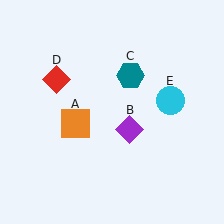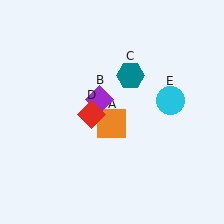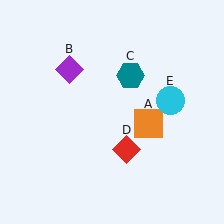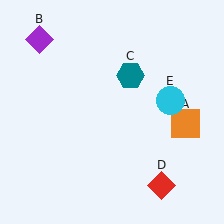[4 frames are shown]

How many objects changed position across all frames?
3 objects changed position: orange square (object A), purple diamond (object B), red diamond (object D).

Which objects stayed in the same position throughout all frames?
Teal hexagon (object C) and cyan circle (object E) remained stationary.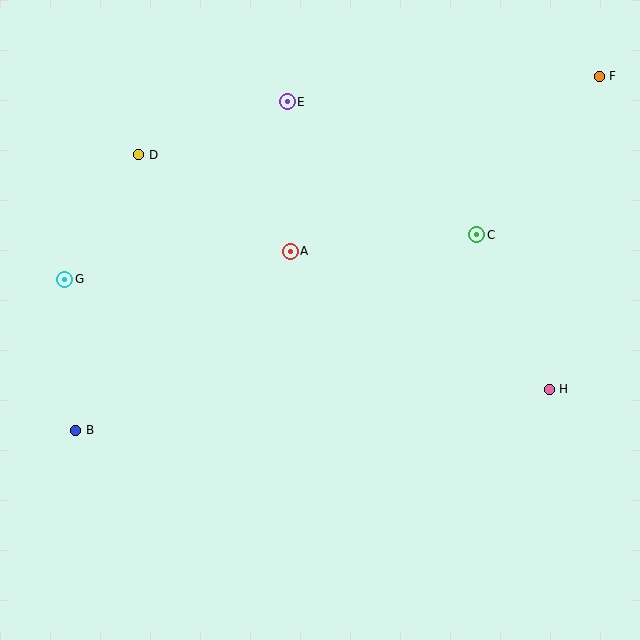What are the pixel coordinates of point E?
Point E is at (287, 102).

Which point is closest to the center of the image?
Point A at (290, 251) is closest to the center.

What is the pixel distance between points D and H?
The distance between D and H is 473 pixels.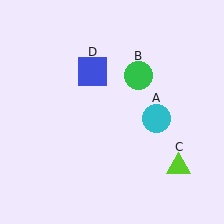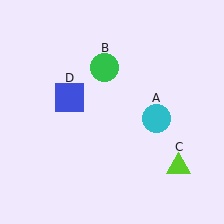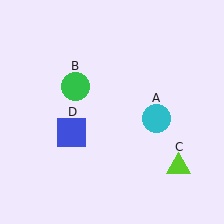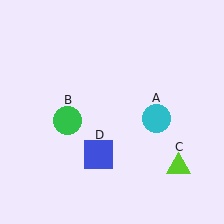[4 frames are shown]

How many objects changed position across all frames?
2 objects changed position: green circle (object B), blue square (object D).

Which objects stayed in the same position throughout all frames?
Cyan circle (object A) and lime triangle (object C) remained stationary.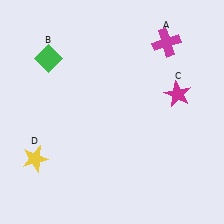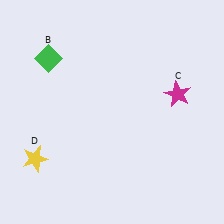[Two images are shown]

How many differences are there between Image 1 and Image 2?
There is 1 difference between the two images.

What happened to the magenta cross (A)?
The magenta cross (A) was removed in Image 2. It was in the top-right area of Image 1.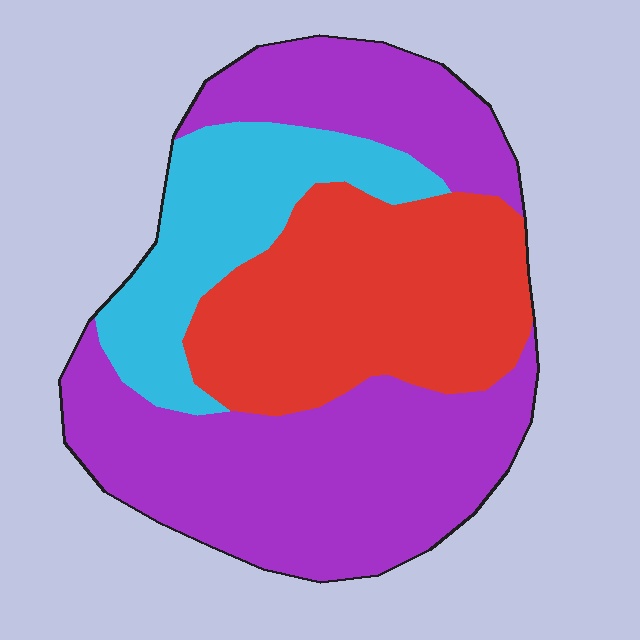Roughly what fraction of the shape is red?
Red covers 31% of the shape.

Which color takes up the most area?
Purple, at roughly 50%.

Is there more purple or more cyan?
Purple.